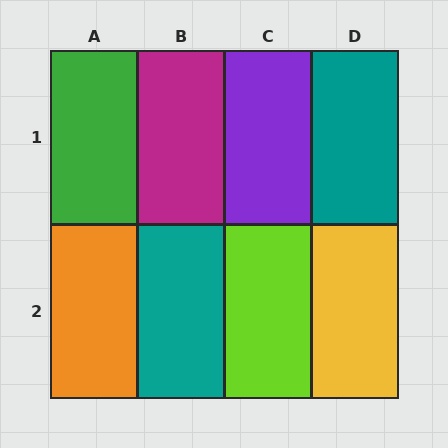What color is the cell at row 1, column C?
Purple.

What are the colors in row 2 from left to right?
Orange, teal, lime, yellow.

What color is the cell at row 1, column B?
Magenta.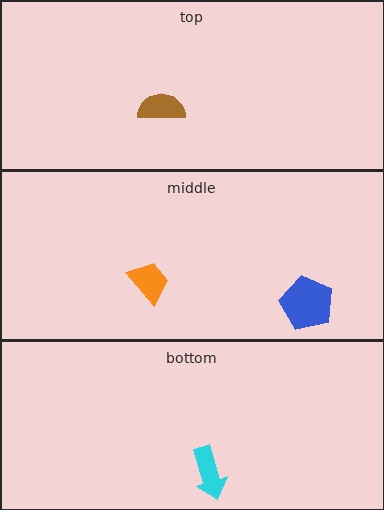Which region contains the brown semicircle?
The top region.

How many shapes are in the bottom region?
1.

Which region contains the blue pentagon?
The middle region.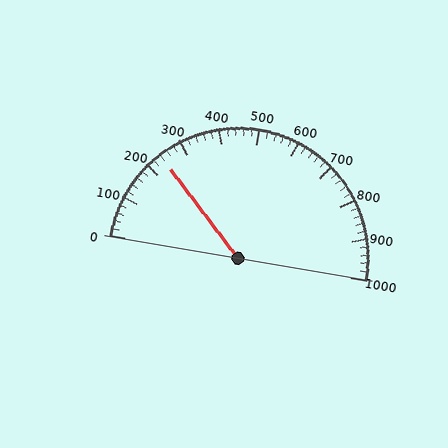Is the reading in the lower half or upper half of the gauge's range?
The reading is in the lower half of the range (0 to 1000).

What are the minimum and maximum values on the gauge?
The gauge ranges from 0 to 1000.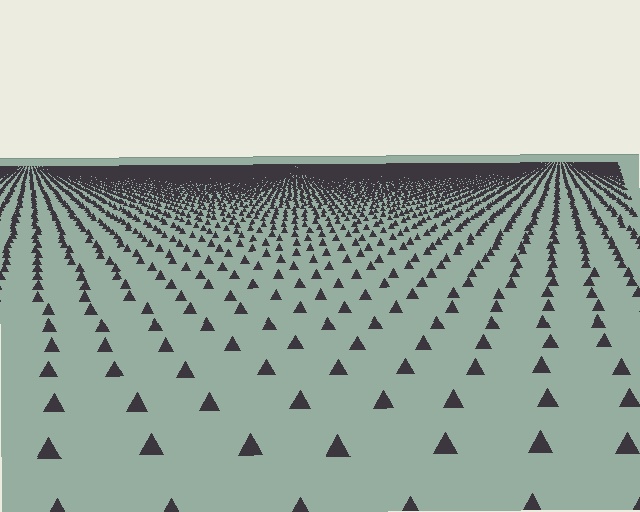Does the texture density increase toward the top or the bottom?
Density increases toward the top.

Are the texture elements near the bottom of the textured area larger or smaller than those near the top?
Larger. Near the bottom, elements are closer to the viewer and appear at a bigger on-screen size.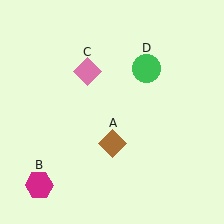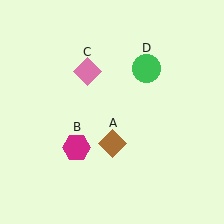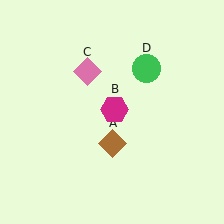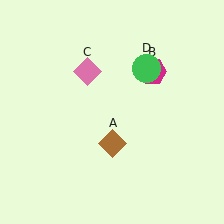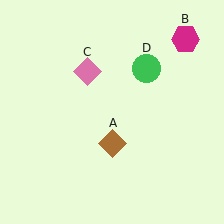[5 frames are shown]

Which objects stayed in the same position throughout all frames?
Brown diamond (object A) and pink diamond (object C) and green circle (object D) remained stationary.